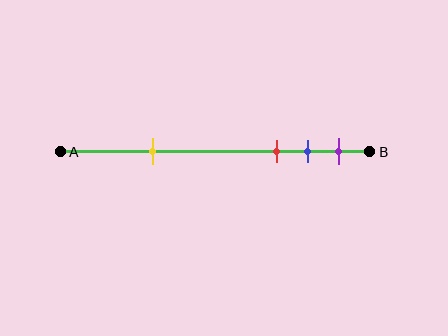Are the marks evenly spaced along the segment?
No, the marks are not evenly spaced.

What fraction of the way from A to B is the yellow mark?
The yellow mark is approximately 30% (0.3) of the way from A to B.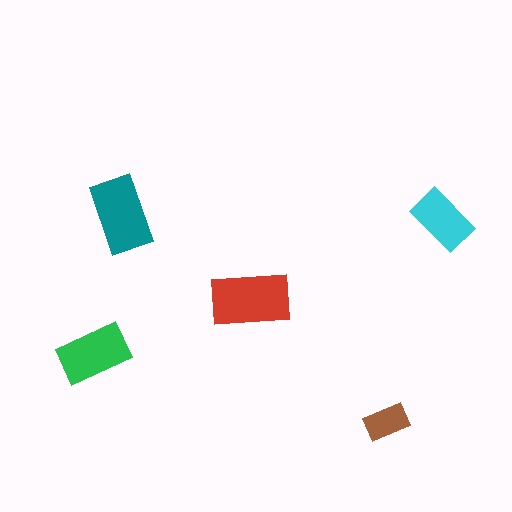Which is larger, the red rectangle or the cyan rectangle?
The red one.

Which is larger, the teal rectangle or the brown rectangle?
The teal one.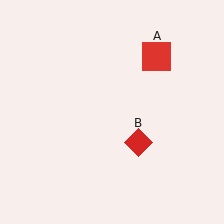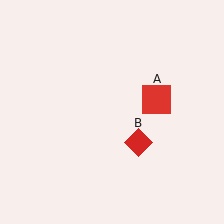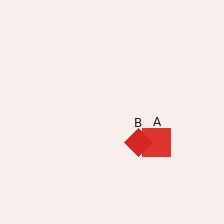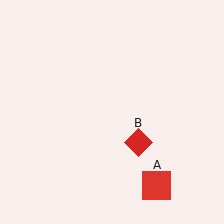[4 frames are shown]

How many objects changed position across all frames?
1 object changed position: red square (object A).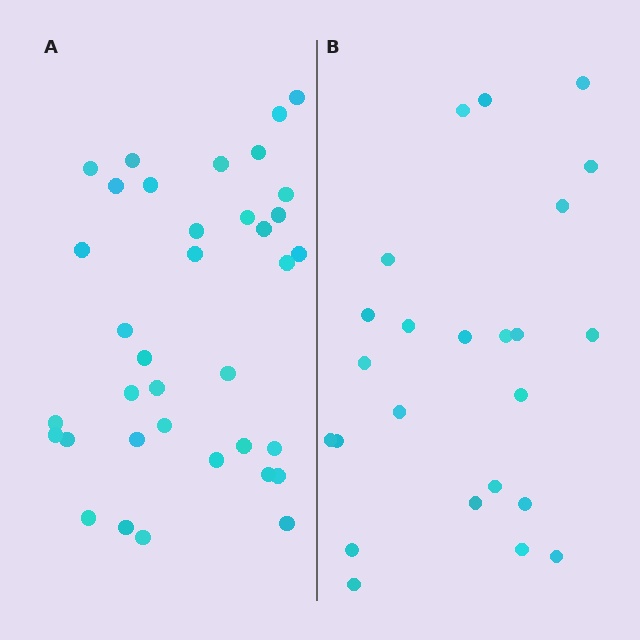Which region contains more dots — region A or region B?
Region A (the left region) has more dots.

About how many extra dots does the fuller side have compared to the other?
Region A has roughly 12 or so more dots than region B.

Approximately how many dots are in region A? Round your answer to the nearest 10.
About 40 dots. (The exact count is 36, which rounds to 40.)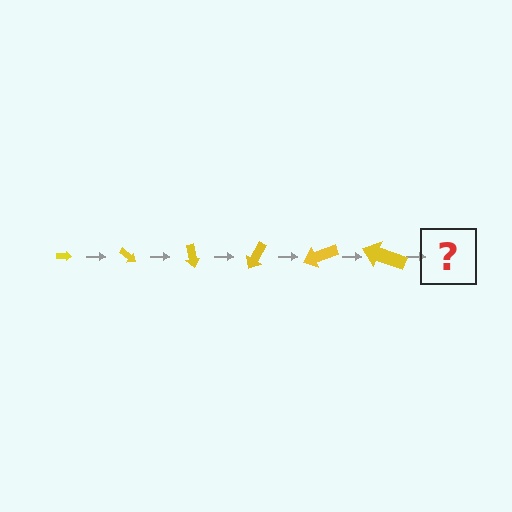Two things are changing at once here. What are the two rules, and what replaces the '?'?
The two rules are that the arrow grows larger each step and it rotates 40 degrees each step. The '?' should be an arrow, larger than the previous one and rotated 240 degrees from the start.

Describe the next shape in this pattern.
It should be an arrow, larger than the previous one and rotated 240 degrees from the start.